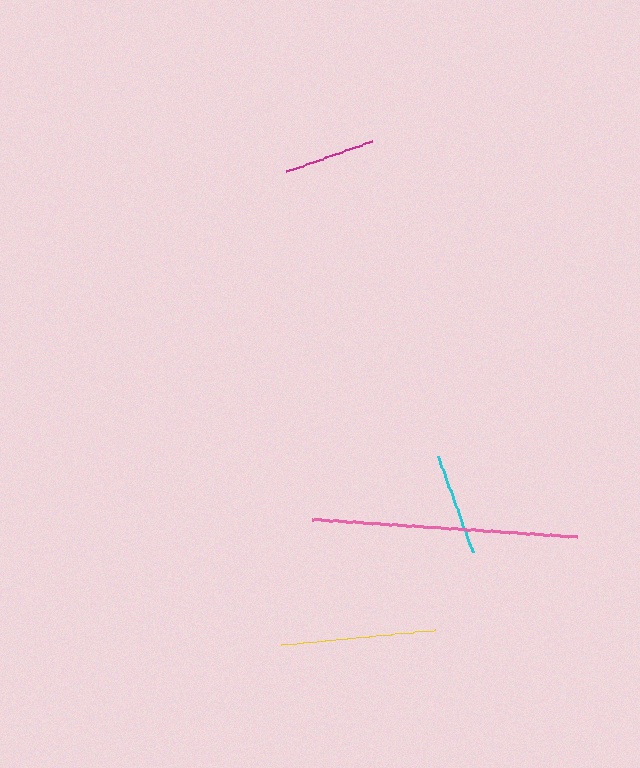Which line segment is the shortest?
The magenta line is the shortest at approximately 91 pixels.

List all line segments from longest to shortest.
From longest to shortest: pink, yellow, cyan, magenta.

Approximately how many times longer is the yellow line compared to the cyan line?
The yellow line is approximately 1.5 times the length of the cyan line.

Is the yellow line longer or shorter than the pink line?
The pink line is longer than the yellow line.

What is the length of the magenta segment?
The magenta segment is approximately 91 pixels long.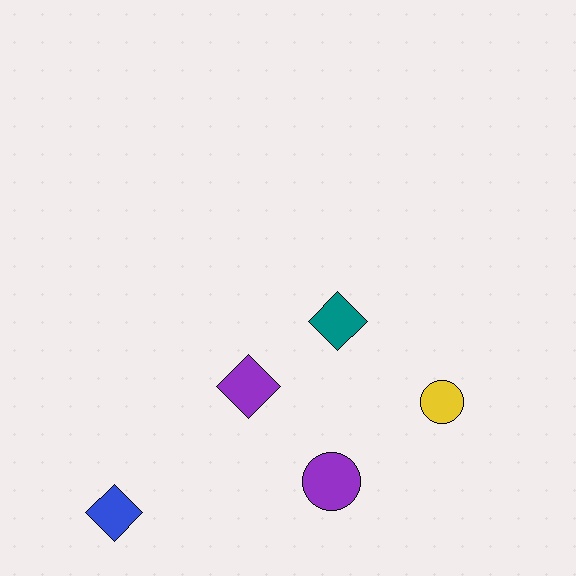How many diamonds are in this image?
There are 3 diamonds.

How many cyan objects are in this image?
There are no cyan objects.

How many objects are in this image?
There are 5 objects.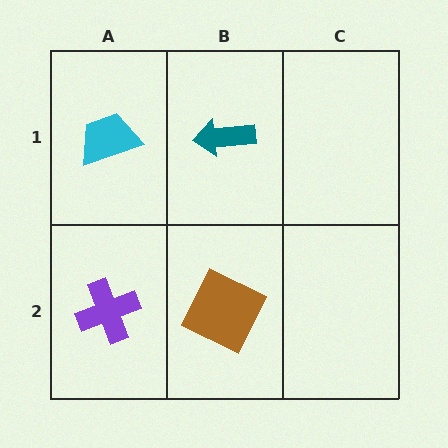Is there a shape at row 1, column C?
No, that cell is empty.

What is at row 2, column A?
A purple cross.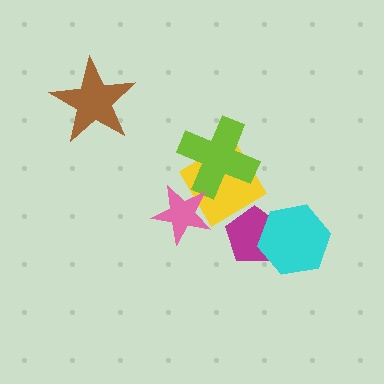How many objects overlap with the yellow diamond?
3 objects overlap with the yellow diamond.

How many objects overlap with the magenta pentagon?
2 objects overlap with the magenta pentagon.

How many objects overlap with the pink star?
1 object overlaps with the pink star.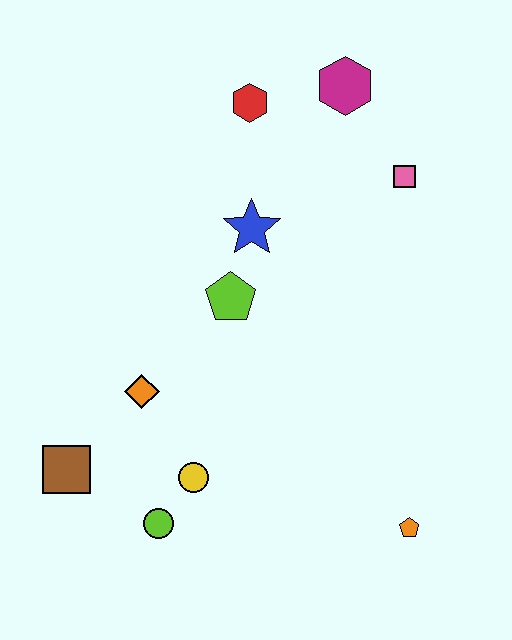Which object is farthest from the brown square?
The magenta hexagon is farthest from the brown square.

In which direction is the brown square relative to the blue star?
The brown square is below the blue star.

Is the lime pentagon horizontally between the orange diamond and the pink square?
Yes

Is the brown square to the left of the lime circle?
Yes